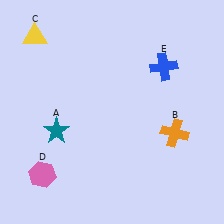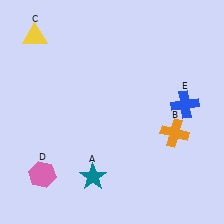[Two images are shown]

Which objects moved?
The objects that moved are: the teal star (A), the blue cross (E).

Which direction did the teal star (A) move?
The teal star (A) moved down.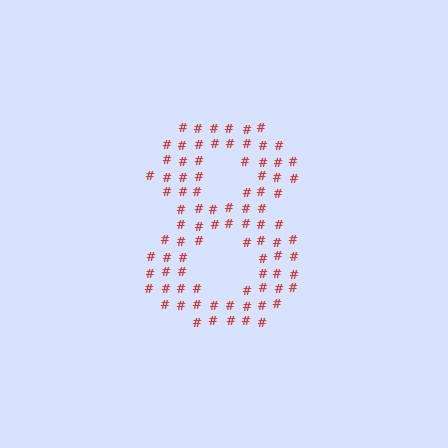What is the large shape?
The large shape is the digit 8.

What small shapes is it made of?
It is made of small hash symbols.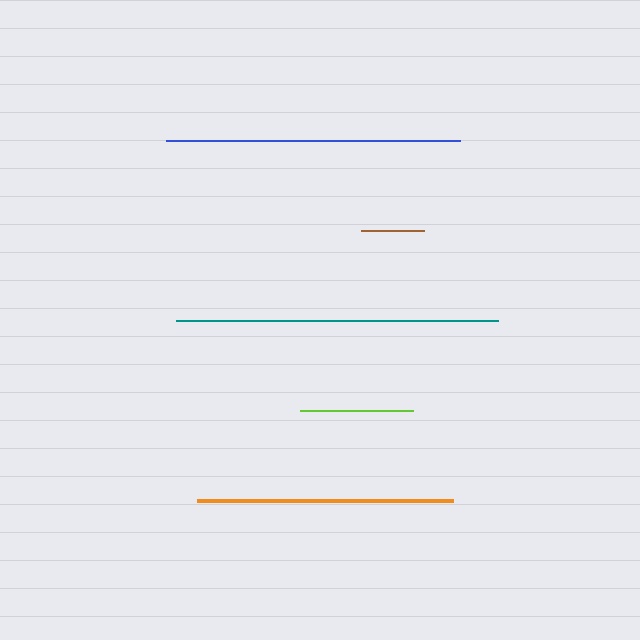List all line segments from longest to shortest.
From longest to shortest: teal, blue, orange, lime, brown.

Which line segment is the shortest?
The brown line is the shortest at approximately 63 pixels.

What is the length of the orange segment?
The orange segment is approximately 256 pixels long.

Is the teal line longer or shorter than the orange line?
The teal line is longer than the orange line.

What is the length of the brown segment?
The brown segment is approximately 63 pixels long.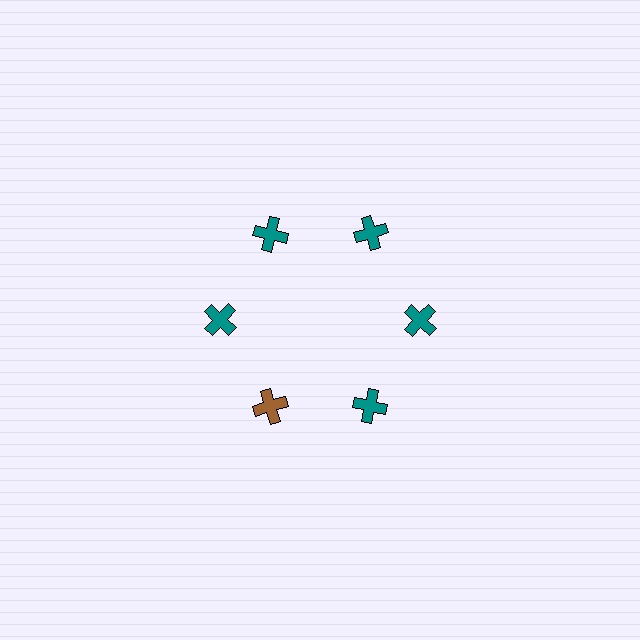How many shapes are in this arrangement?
There are 6 shapes arranged in a ring pattern.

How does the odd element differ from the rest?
It has a different color: brown instead of teal.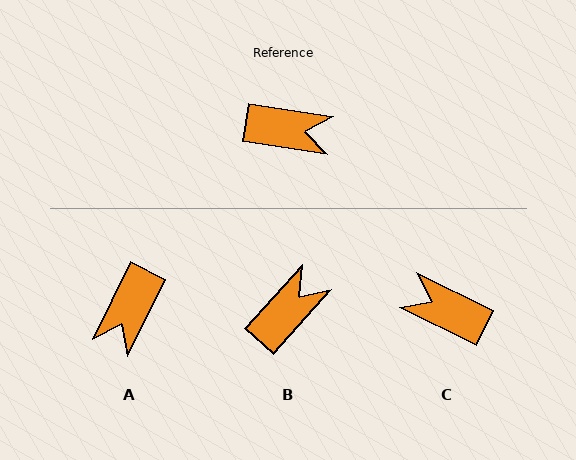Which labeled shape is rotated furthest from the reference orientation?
C, about 163 degrees away.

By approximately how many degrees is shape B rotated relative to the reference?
Approximately 57 degrees counter-clockwise.